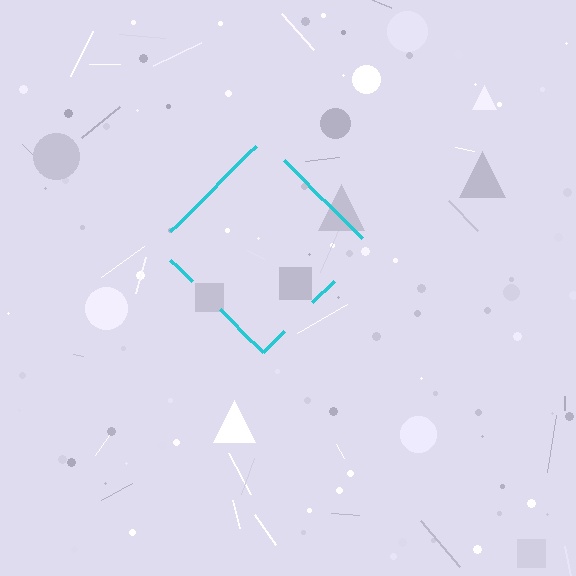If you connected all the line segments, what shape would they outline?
They would outline a diamond.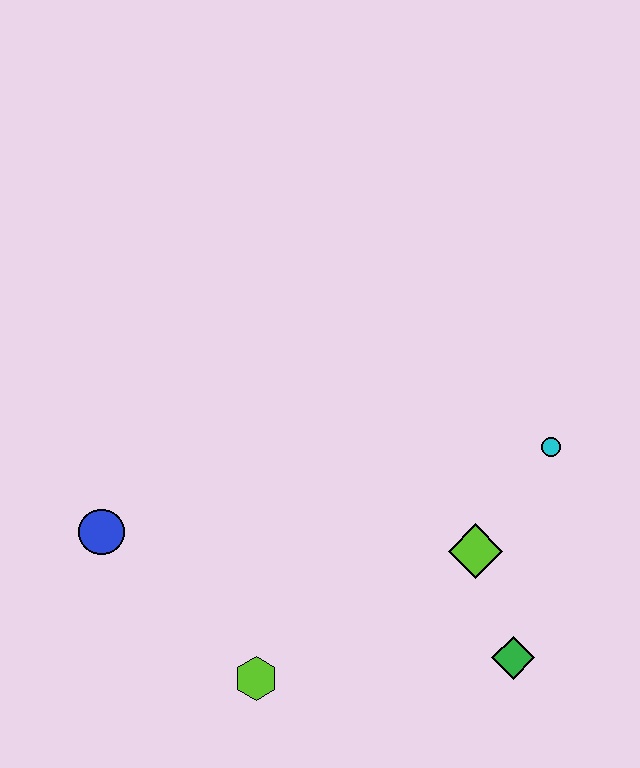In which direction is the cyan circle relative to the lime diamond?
The cyan circle is above the lime diamond.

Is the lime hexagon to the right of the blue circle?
Yes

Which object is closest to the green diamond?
The lime diamond is closest to the green diamond.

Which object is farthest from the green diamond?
The blue circle is farthest from the green diamond.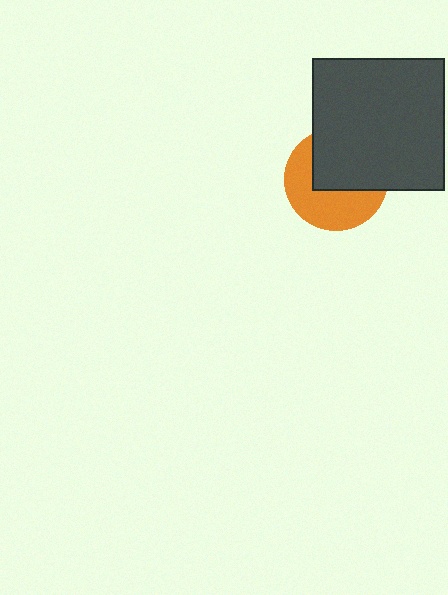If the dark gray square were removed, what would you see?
You would see the complete orange circle.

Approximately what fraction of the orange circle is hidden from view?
Roughly 50% of the orange circle is hidden behind the dark gray square.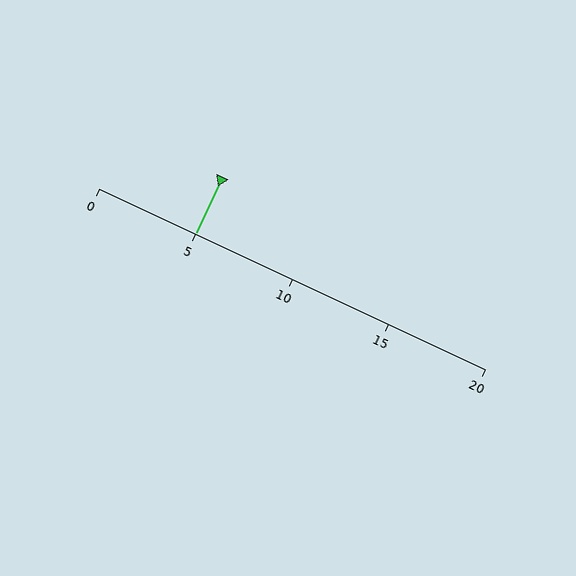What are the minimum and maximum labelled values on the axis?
The axis runs from 0 to 20.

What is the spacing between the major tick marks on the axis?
The major ticks are spaced 5 apart.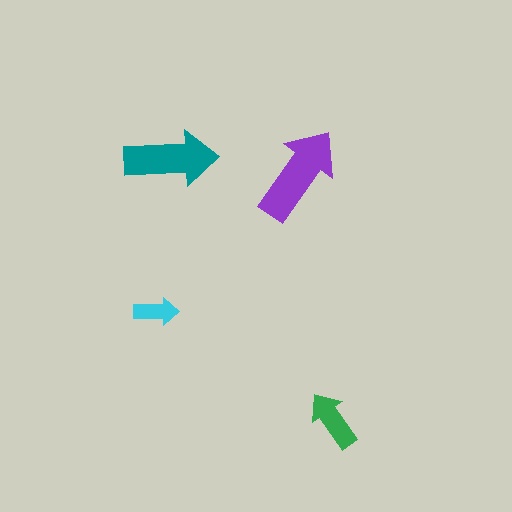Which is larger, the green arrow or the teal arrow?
The teal one.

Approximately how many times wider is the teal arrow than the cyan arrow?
About 2 times wider.